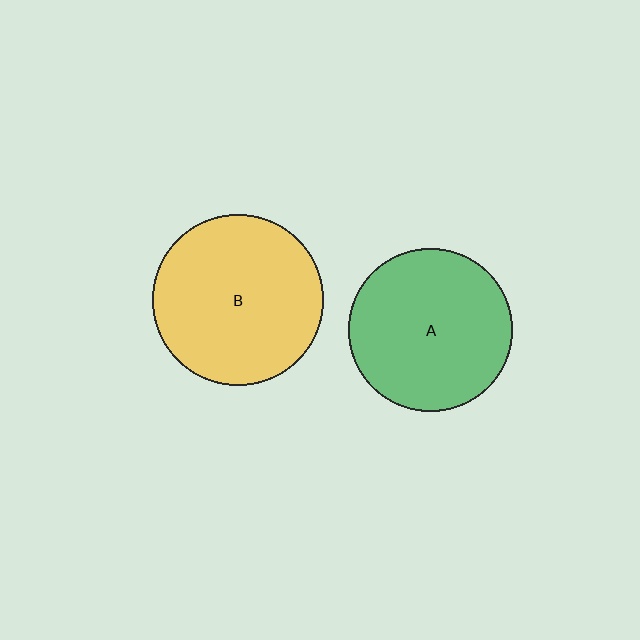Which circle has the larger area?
Circle B (yellow).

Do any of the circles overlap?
No, none of the circles overlap.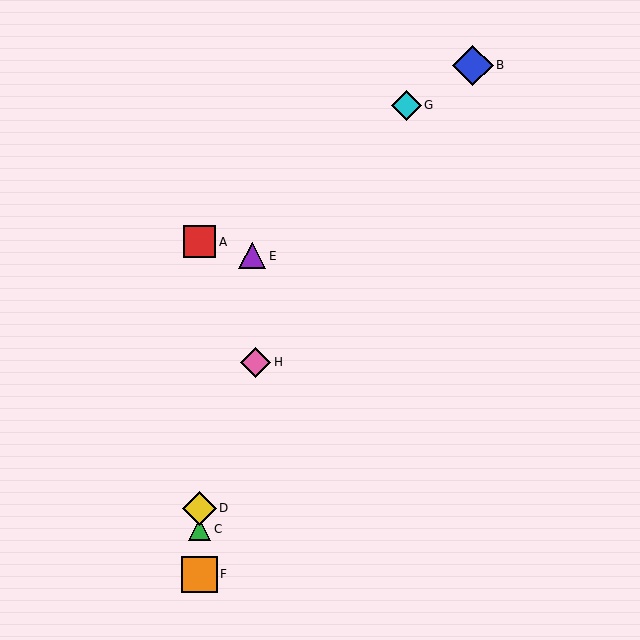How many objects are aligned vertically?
4 objects (A, C, D, F) are aligned vertically.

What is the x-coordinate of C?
Object C is at x≈199.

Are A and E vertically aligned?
No, A is at x≈199 and E is at x≈252.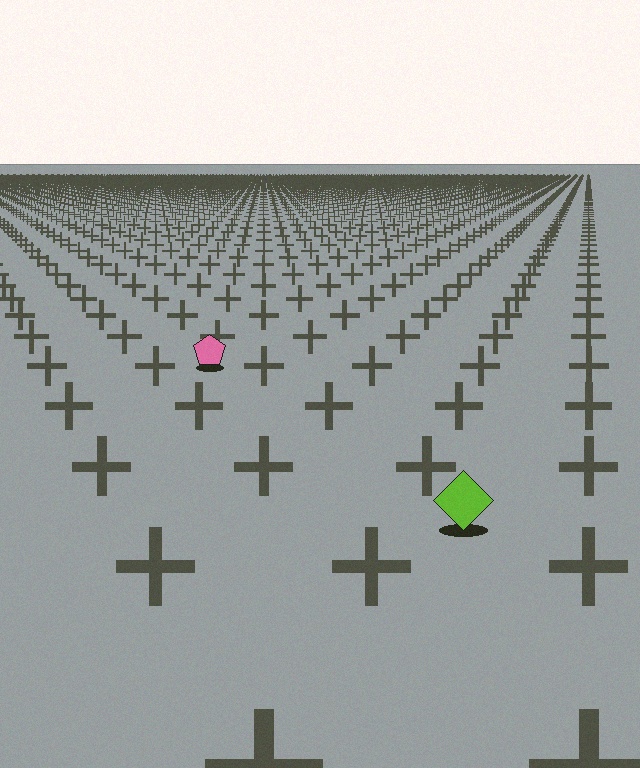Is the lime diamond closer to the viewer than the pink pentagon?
Yes. The lime diamond is closer — you can tell from the texture gradient: the ground texture is coarser near it.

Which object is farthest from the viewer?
The pink pentagon is farthest from the viewer. It appears smaller and the ground texture around it is denser.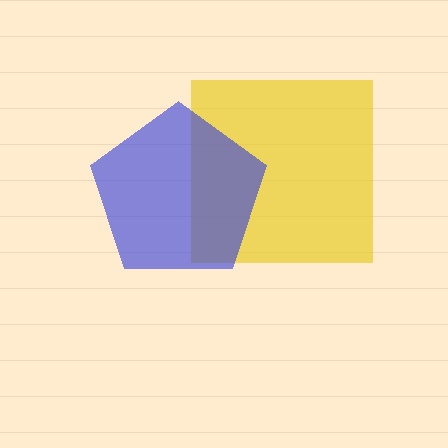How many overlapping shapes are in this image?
There are 2 overlapping shapes in the image.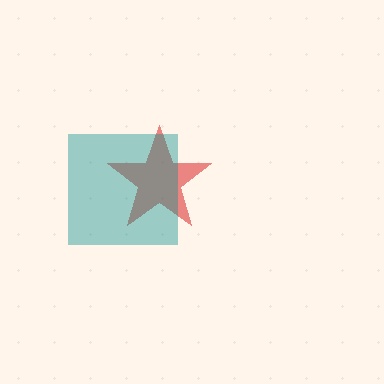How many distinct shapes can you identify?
There are 2 distinct shapes: a red star, a teal square.